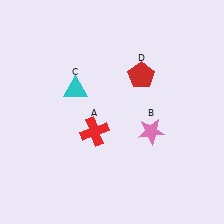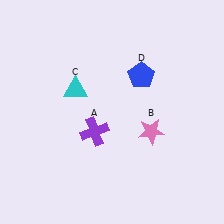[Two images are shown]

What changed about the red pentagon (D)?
In Image 1, D is red. In Image 2, it changed to blue.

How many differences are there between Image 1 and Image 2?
There are 2 differences between the two images.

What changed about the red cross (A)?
In Image 1, A is red. In Image 2, it changed to purple.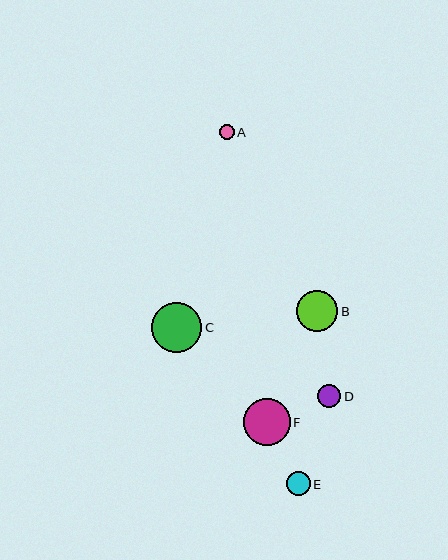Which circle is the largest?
Circle C is the largest with a size of approximately 51 pixels.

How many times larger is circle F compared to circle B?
Circle F is approximately 1.1 times the size of circle B.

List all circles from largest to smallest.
From largest to smallest: C, F, B, E, D, A.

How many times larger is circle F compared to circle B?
Circle F is approximately 1.1 times the size of circle B.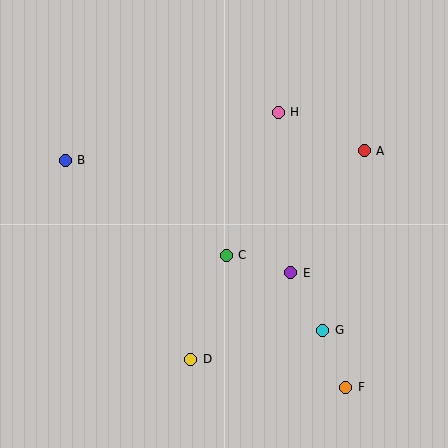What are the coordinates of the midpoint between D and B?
The midpoint between D and B is at (128, 260).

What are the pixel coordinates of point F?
Point F is at (346, 387).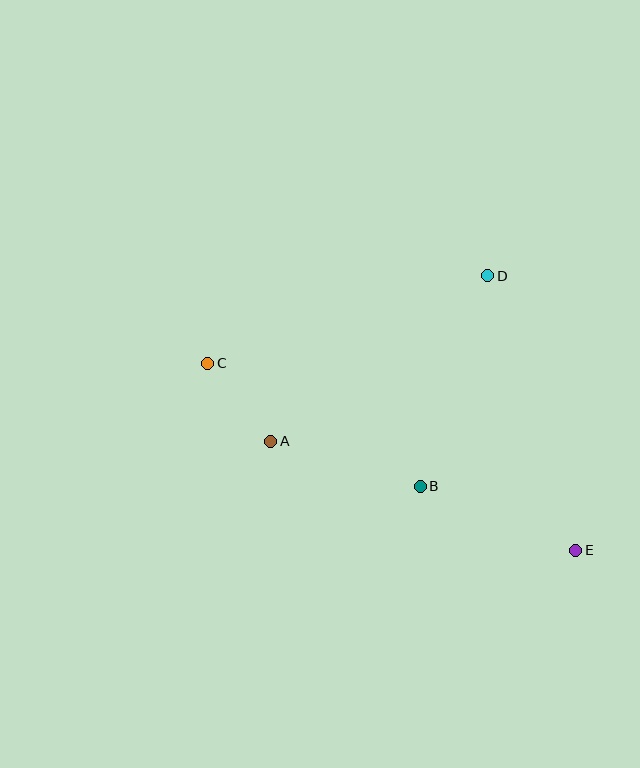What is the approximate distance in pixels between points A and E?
The distance between A and E is approximately 324 pixels.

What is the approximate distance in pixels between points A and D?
The distance between A and D is approximately 273 pixels.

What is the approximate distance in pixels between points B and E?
The distance between B and E is approximately 168 pixels.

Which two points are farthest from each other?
Points C and E are farthest from each other.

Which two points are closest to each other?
Points A and C are closest to each other.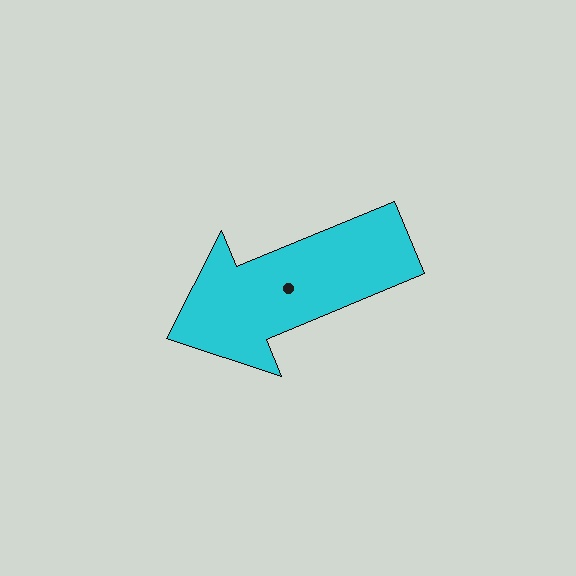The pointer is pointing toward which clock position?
Roughly 8 o'clock.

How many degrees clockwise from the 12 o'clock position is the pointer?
Approximately 247 degrees.